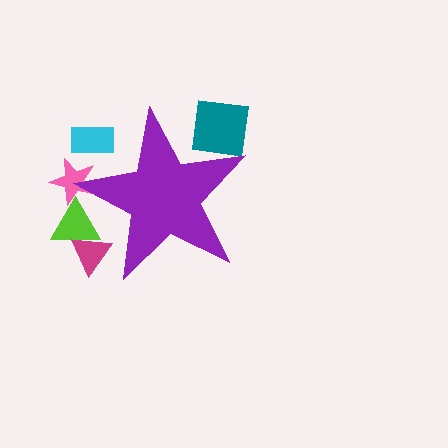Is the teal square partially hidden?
Yes, the teal square is partially hidden behind the purple star.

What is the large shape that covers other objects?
A purple star.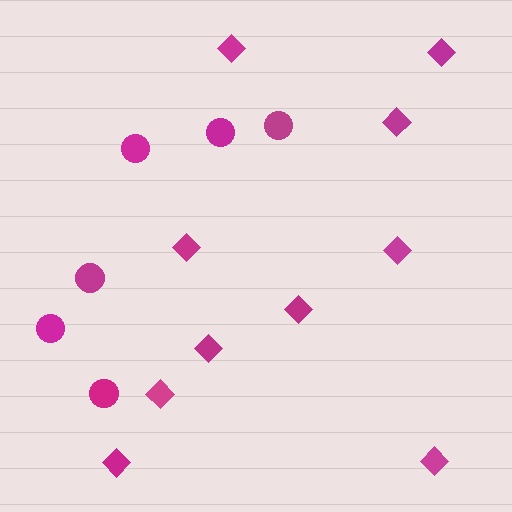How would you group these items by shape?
There are 2 groups: one group of circles (6) and one group of diamonds (10).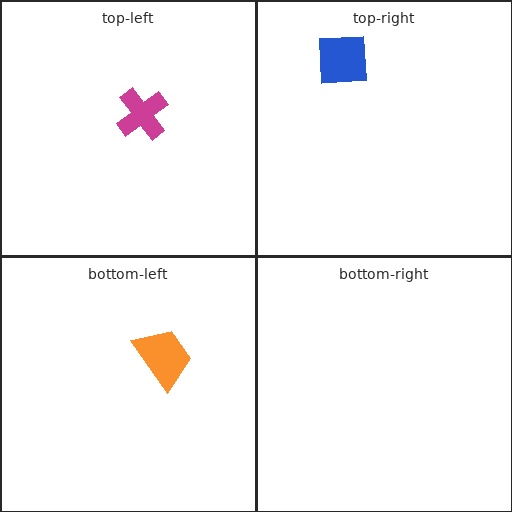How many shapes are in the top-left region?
1.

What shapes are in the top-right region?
The blue square.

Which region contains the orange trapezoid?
The bottom-left region.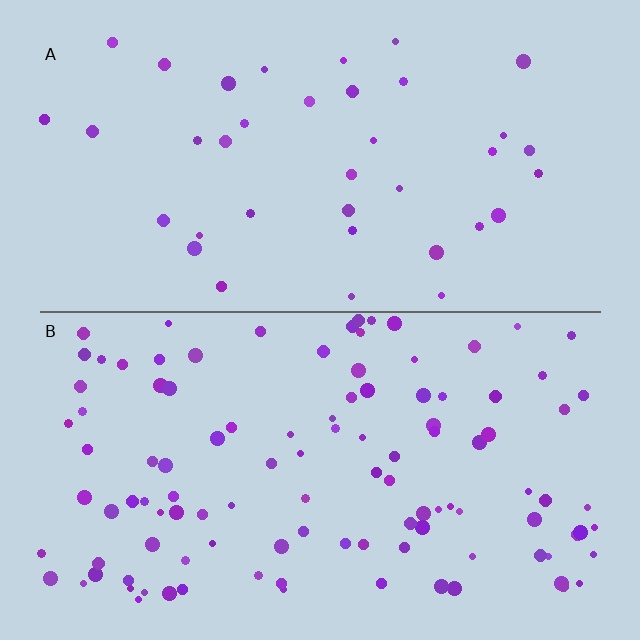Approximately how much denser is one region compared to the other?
Approximately 2.9× — region B over region A.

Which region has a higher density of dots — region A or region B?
B (the bottom).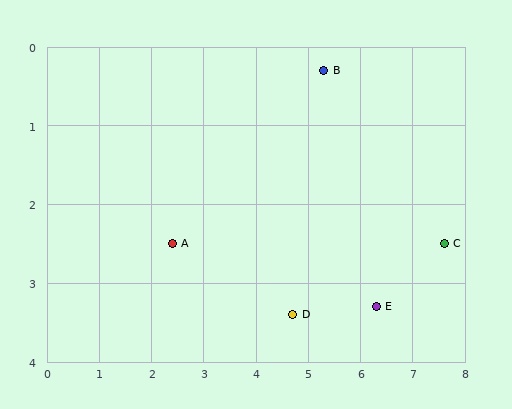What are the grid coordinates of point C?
Point C is at approximately (7.6, 2.5).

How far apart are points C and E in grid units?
Points C and E are about 1.5 grid units apart.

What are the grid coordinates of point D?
Point D is at approximately (4.7, 3.4).